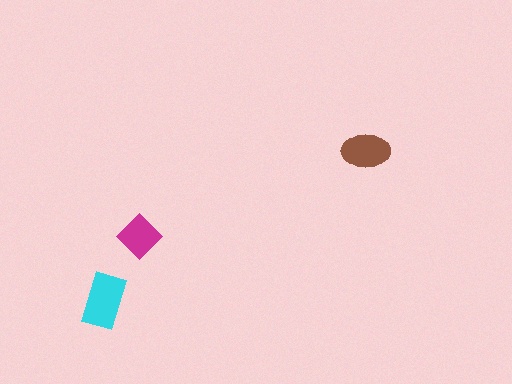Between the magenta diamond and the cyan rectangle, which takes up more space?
The cyan rectangle.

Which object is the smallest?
The magenta diamond.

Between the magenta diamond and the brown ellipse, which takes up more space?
The brown ellipse.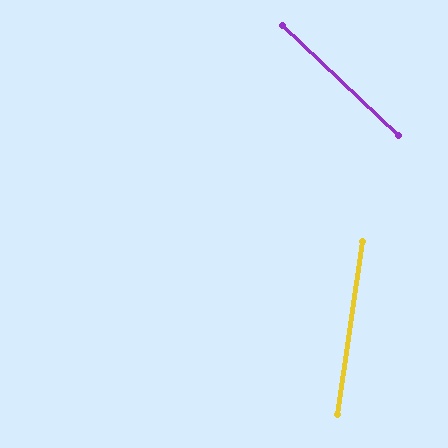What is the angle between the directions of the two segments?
Approximately 55 degrees.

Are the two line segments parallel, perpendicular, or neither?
Neither parallel nor perpendicular — they differ by about 55°.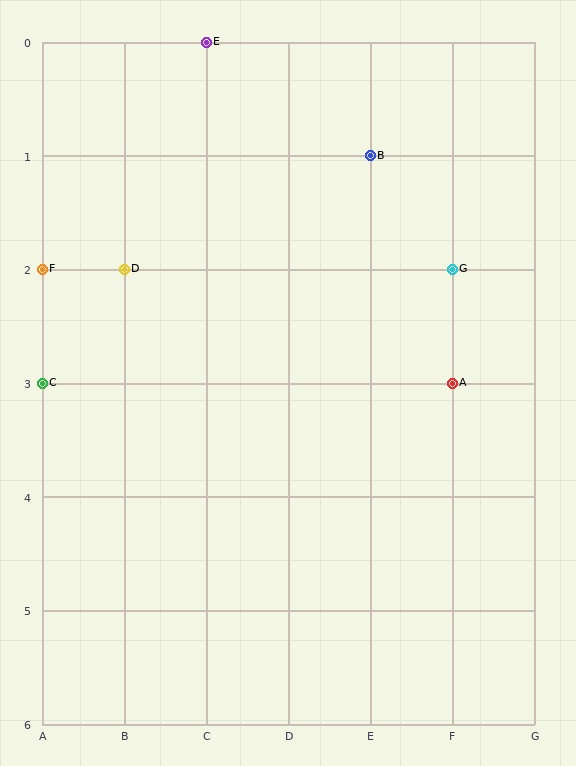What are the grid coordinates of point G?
Point G is at grid coordinates (F, 2).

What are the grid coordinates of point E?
Point E is at grid coordinates (C, 0).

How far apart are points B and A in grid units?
Points B and A are 1 column and 2 rows apart (about 2.2 grid units diagonally).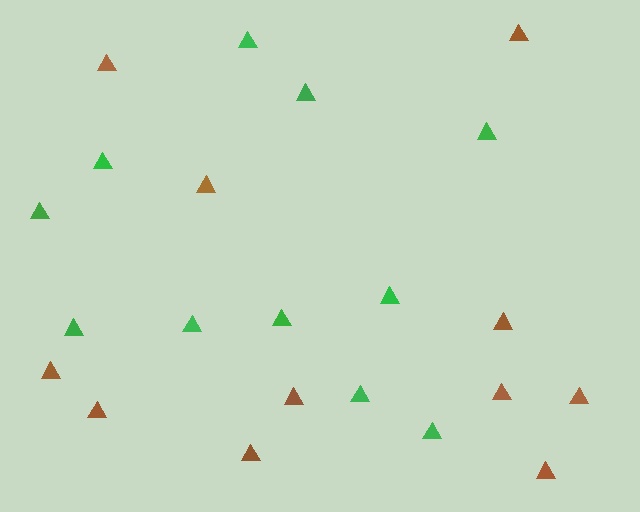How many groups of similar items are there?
There are 2 groups: one group of green triangles (11) and one group of brown triangles (11).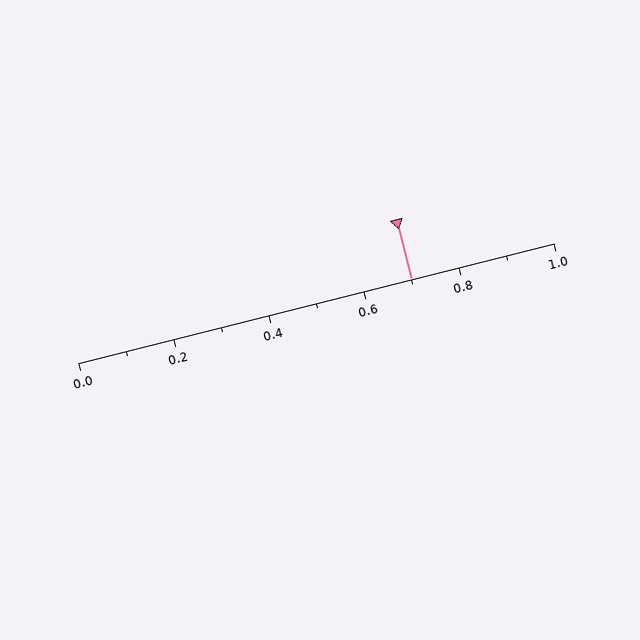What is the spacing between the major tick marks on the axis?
The major ticks are spaced 0.2 apart.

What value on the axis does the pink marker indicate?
The marker indicates approximately 0.7.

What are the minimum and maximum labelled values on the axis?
The axis runs from 0.0 to 1.0.